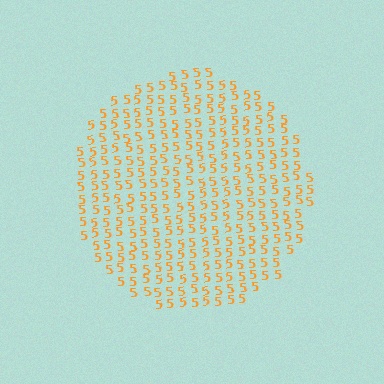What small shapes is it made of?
It is made of small digit 5's.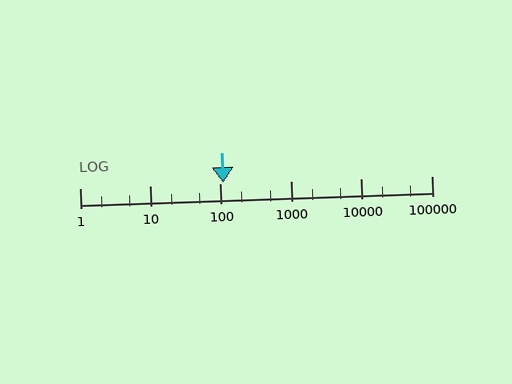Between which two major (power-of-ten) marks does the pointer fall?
The pointer is between 100 and 1000.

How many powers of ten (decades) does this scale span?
The scale spans 5 decades, from 1 to 100000.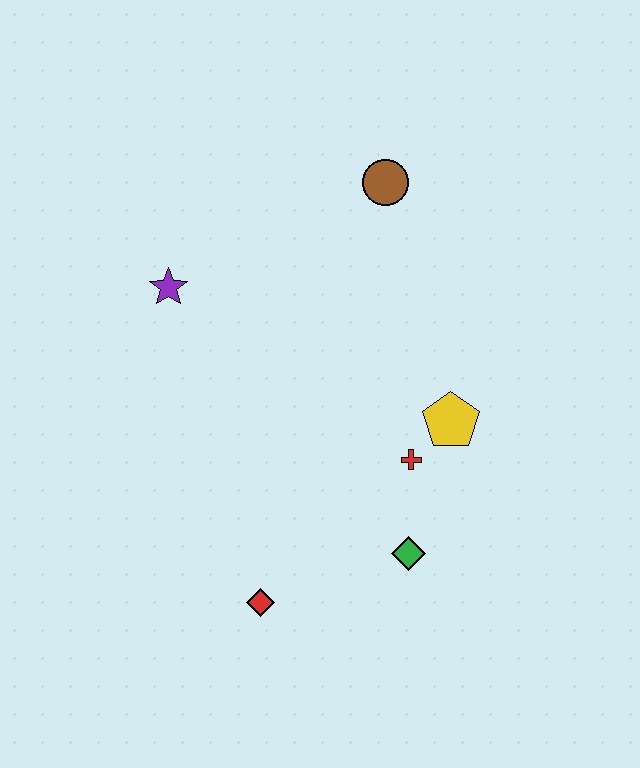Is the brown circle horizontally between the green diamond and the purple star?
Yes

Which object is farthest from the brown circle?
The red diamond is farthest from the brown circle.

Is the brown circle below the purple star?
No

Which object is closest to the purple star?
The brown circle is closest to the purple star.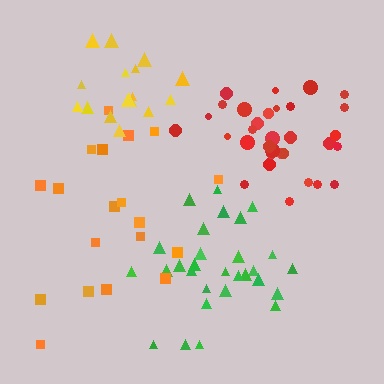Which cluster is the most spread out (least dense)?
Orange.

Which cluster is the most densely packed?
Red.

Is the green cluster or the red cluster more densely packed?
Red.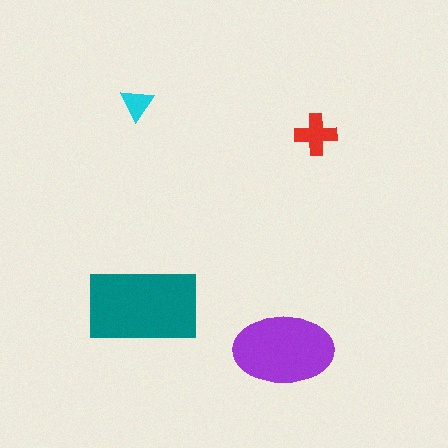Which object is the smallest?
The cyan triangle.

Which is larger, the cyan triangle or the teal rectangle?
The teal rectangle.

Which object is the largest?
The teal rectangle.